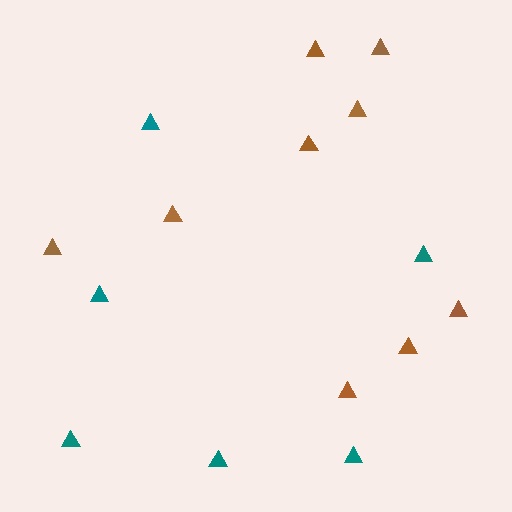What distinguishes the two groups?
There are 2 groups: one group of teal triangles (6) and one group of brown triangles (9).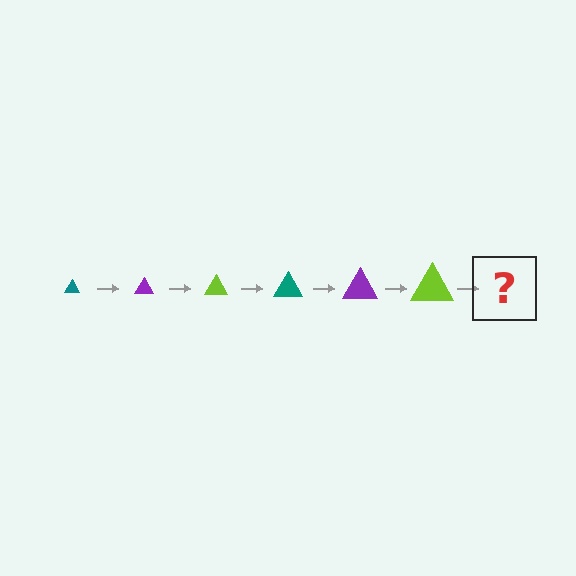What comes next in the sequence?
The next element should be a teal triangle, larger than the previous one.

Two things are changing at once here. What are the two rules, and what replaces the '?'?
The two rules are that the triangle grows larger each step and the color cycles through teal, purple, and lime. The '?' should be a teal triangle, larger than the previous one.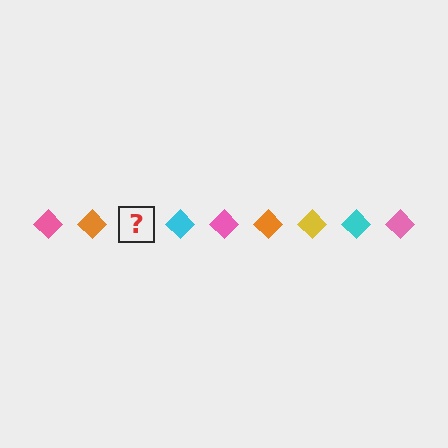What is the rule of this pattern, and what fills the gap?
The rule is that the pattern cycles through pink, orange, yellow, cyan diamonds. The gap should be filled with a yellow diamond.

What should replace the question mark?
The question mark should be replaced with a yellow diamond.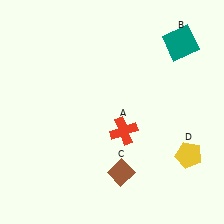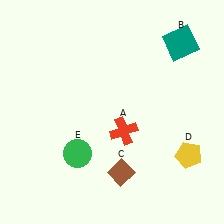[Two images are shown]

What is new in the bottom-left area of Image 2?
A green circle (E) was added in the bottom-left area of Image 2.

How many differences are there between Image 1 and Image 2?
There is 1 difference between the two images.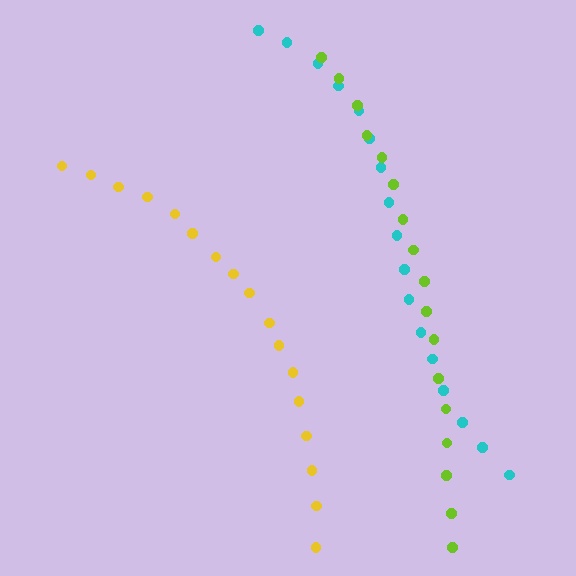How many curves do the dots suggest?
There are 3 distinct paths.